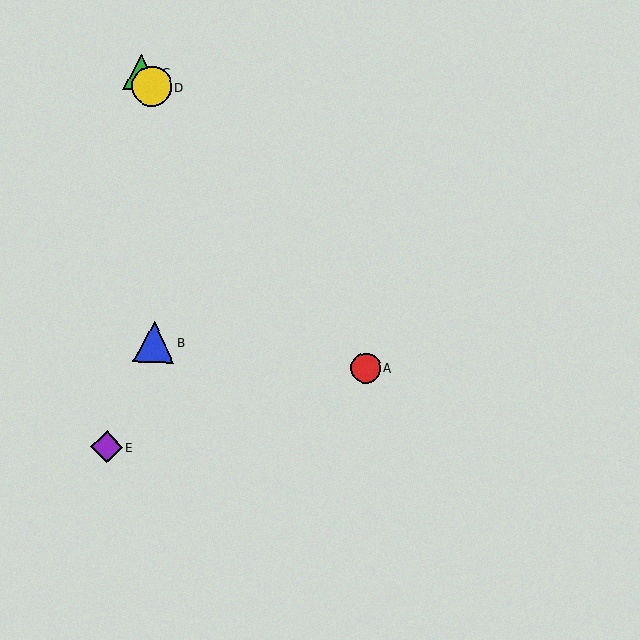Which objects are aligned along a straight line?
Objects A, C, D are aligned along a straight line.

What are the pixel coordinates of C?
Object C is at (141, 72).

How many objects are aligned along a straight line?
3 objects (A, C, D) are aligned along a straight line.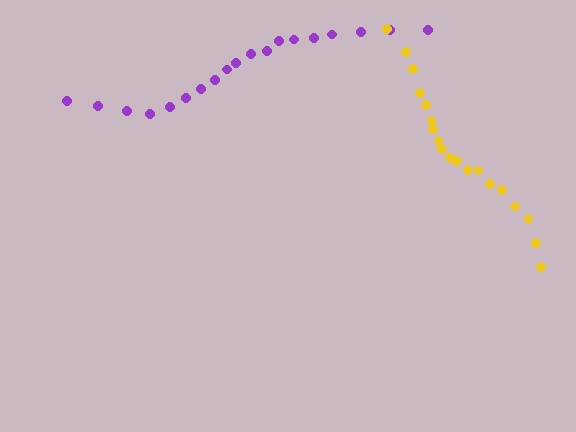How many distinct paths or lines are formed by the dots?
There are 2 distinct paths.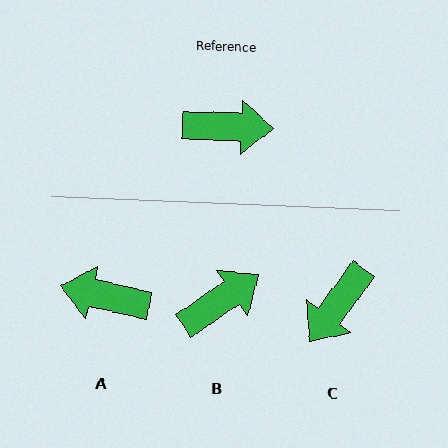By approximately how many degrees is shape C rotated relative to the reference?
Approximately 125 degrees clockwise.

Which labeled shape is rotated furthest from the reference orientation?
A, about 169 degrees away.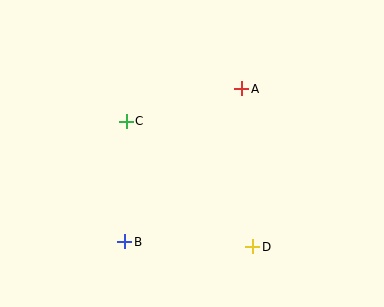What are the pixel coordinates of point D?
Point D is at (253, 247).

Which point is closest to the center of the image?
Point C at (126, 121) is closest to the center.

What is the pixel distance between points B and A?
The distance between B and A is 192 pixels.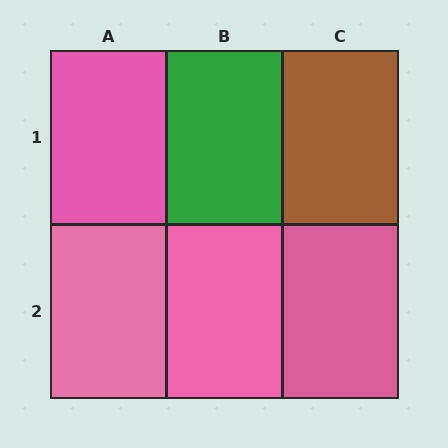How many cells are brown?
1 cell is brown.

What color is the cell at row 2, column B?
Pink.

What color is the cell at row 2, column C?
Pink.